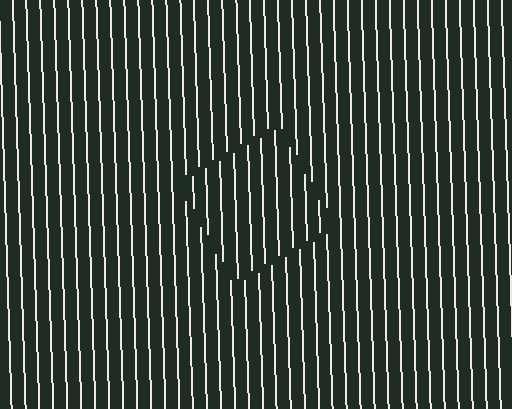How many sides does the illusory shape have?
4 sides — the line-ends trace a square.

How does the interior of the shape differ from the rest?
The interior of the shape contains the same grating, shifted by half a period — the contour is defined by the phase discontinuity where line-ends from the inner and outer gratings abut.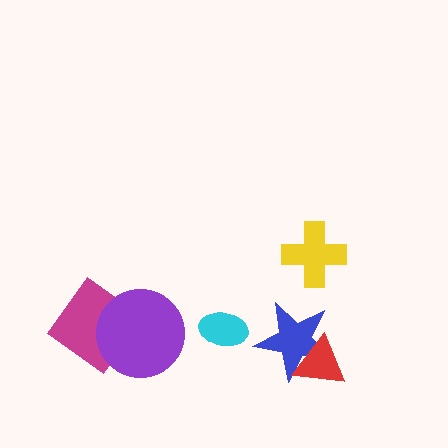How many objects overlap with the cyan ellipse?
0 objects overlap with the cyan ellipse.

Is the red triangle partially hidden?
No, no other shape covers it.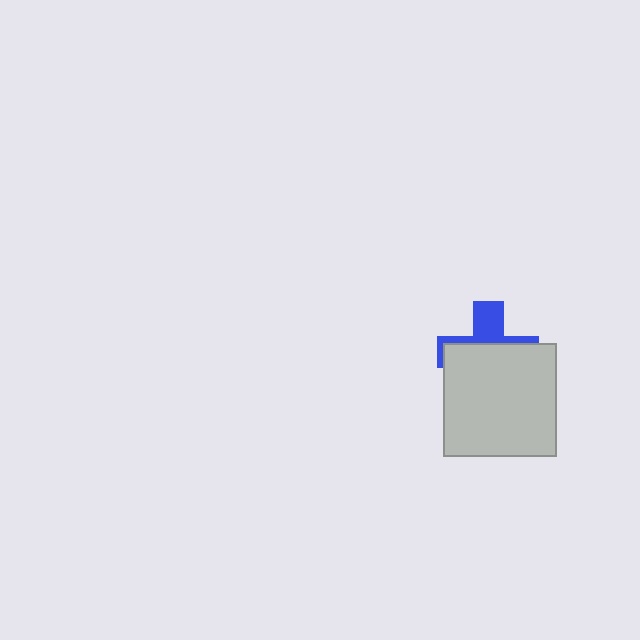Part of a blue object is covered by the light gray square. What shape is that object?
It is a cross.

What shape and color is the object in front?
The object in front is a light gray square.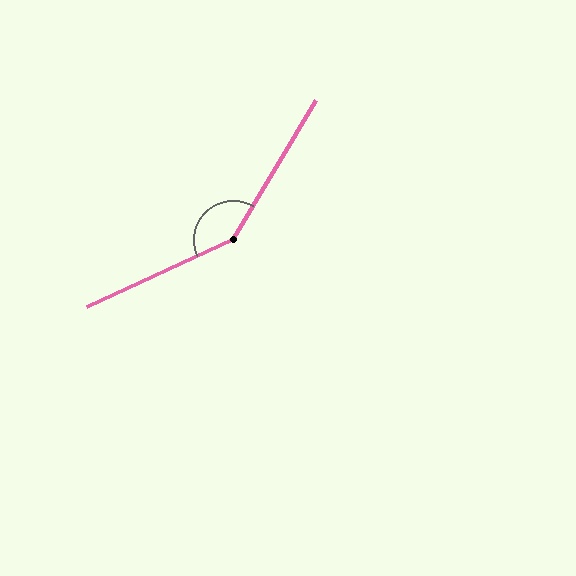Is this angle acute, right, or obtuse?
It is obtuse.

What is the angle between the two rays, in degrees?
Approximately 146 degrees.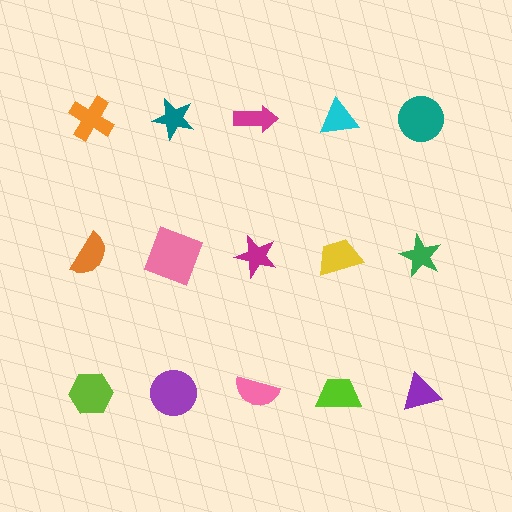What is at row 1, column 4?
A cyan triangle.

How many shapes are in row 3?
5 shapes.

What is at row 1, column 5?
A teal circle.